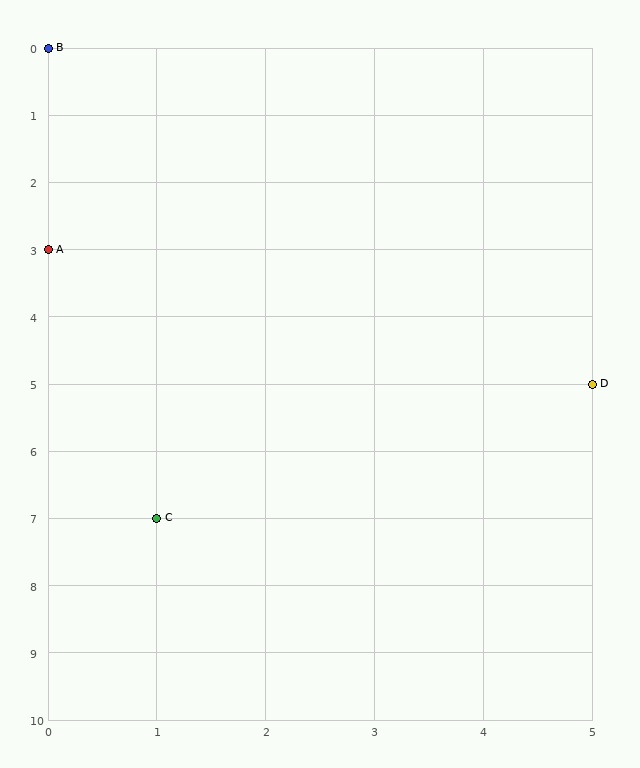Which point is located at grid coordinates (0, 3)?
Point A is at (0, 3).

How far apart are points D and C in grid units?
Points D and C are 4 columns and 2 rows apart (about 4.5 grid units diagonally).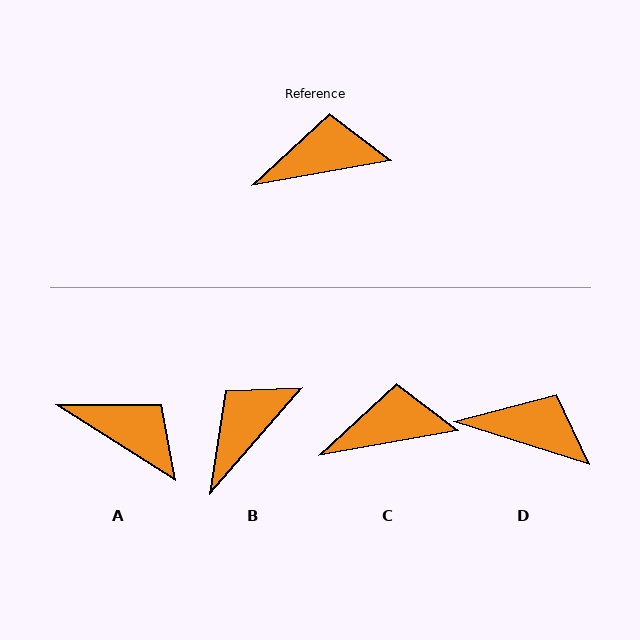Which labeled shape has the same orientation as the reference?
C.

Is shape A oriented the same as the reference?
No, it is off by about 43 degrees.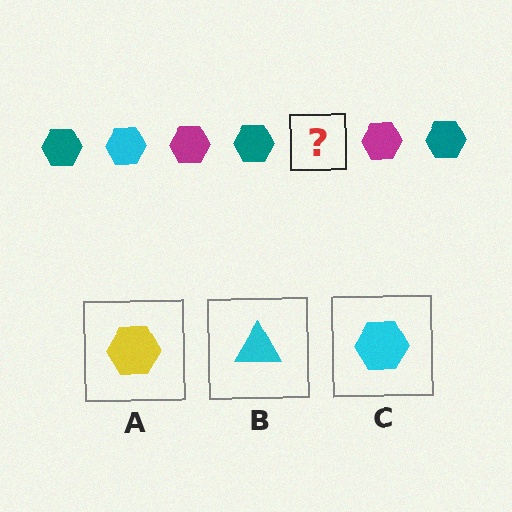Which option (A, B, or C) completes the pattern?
C.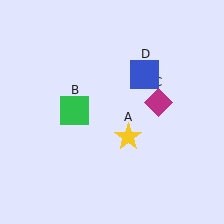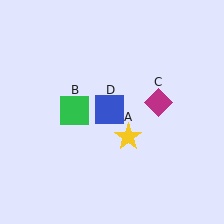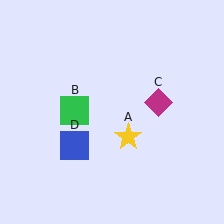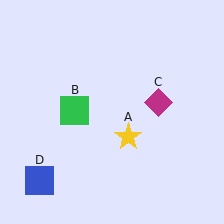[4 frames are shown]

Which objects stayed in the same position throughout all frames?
Yellow star (object A) and green square (object B) and magenta diamond (object C) remained stationary.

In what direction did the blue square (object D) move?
The blue square (object D) moved down and to the left.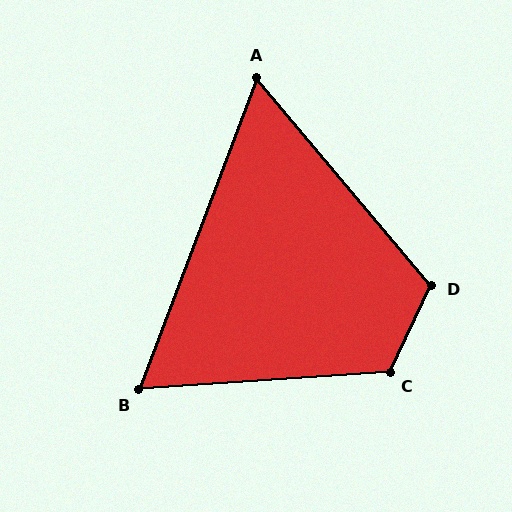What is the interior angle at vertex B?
Approximately 65 degrees (acute).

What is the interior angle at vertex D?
Approximately 115 degrees (obtuse).